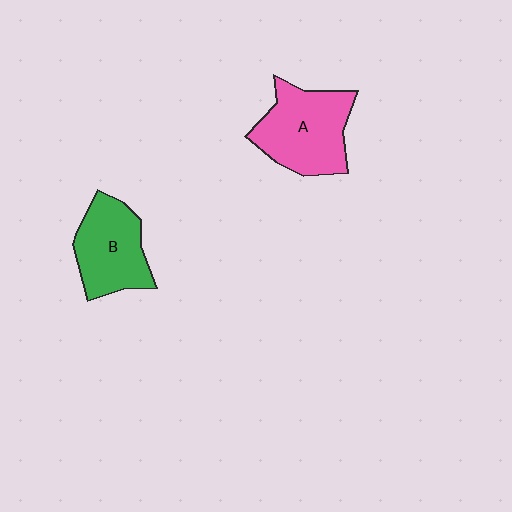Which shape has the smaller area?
Shape B (green).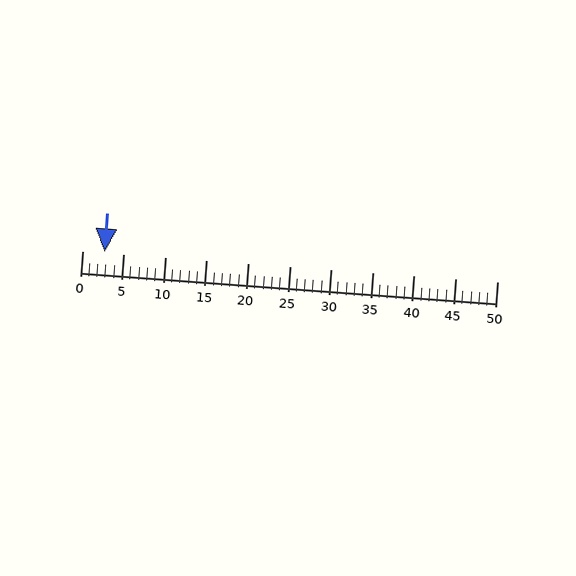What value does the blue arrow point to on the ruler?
The blue arrow points to approximately 3.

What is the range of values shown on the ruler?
The ruler shows values from 0 to 50.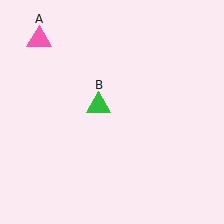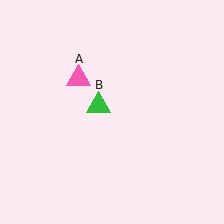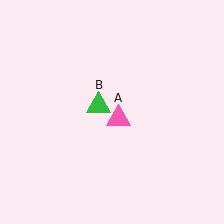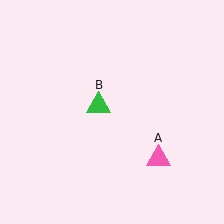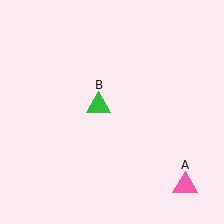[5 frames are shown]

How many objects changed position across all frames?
1 object changed position: pink triangle (object A).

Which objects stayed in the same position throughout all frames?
Green triangle (object B) remained stationary.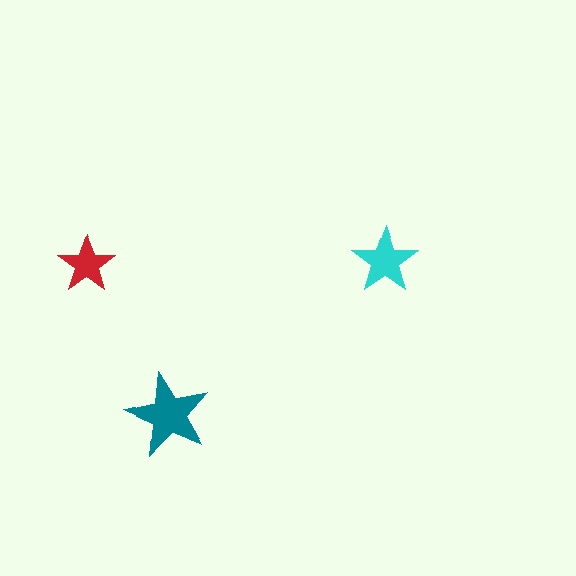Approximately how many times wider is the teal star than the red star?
About 1.5 times wider.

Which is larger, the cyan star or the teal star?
The teal one.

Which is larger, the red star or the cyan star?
The cyan one.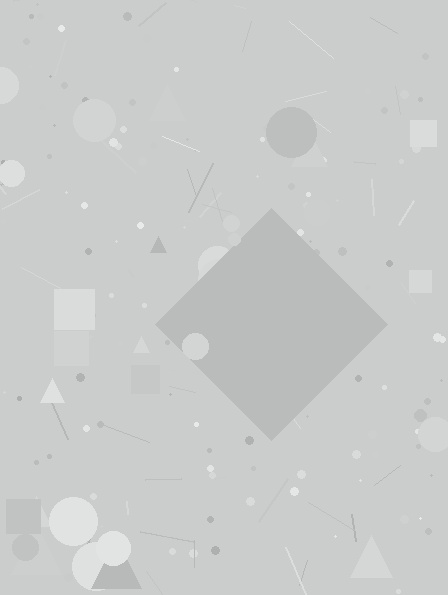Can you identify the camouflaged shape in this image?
The camouflaged shape is a diamond.